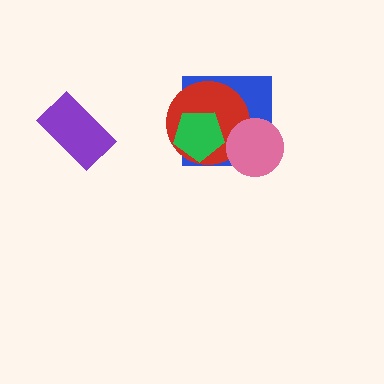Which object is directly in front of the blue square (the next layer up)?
The red circle is directly in front of the blue square.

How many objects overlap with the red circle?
3 objects overlap with the red circle.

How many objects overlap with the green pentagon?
2 objects overlap with the green pentagon.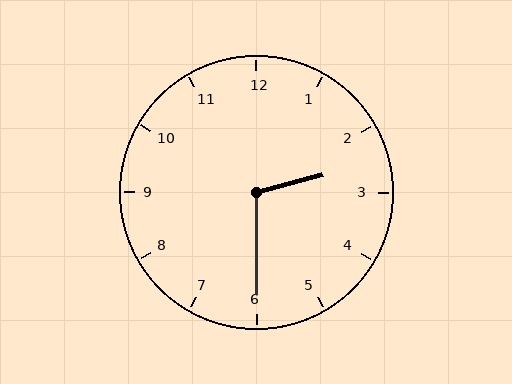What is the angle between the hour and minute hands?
Approximately 105 degrees.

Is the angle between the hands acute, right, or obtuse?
It is obtuse.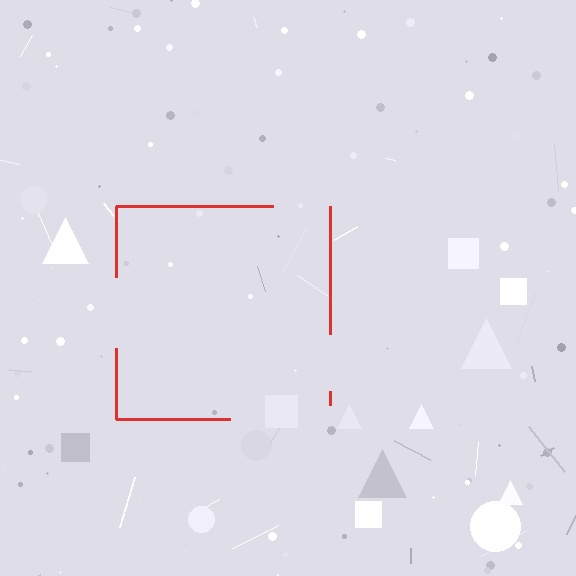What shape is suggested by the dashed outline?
The dashed outline suggests a square.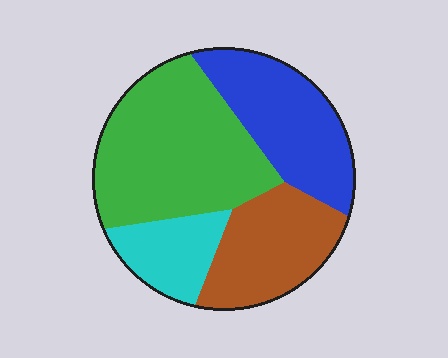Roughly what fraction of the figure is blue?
Blue covers 25% of the figure.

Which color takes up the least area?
Cyan, at roughly 15%.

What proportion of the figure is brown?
Brown takes up about one fifth (1/5) of the figure.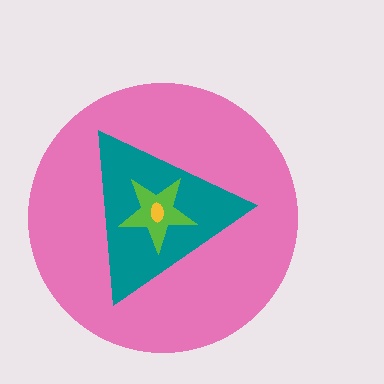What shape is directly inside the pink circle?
The teal triangle.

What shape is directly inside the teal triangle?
The lime star.